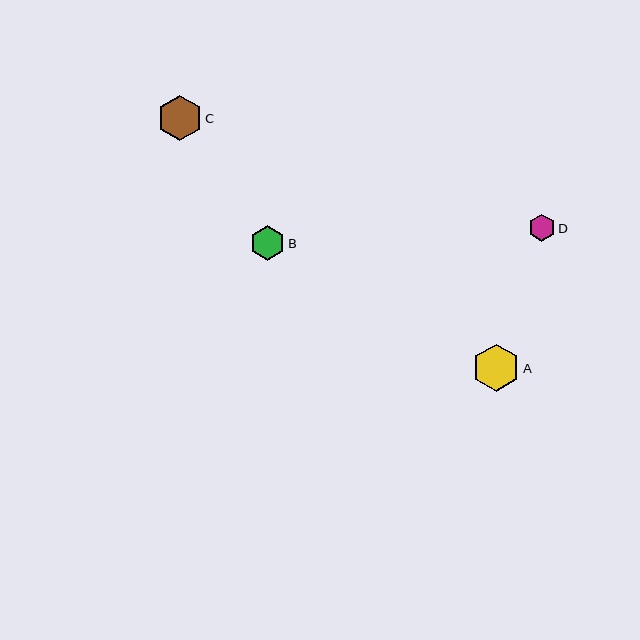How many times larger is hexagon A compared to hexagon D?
Hexagon A is approximately 1.7 times the size of hexagon D.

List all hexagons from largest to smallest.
From largest to smallest: A, C, B, D.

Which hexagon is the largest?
Hexagon A is the largest with a size of approximately 47 pixels.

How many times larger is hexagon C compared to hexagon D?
Hexagon C is approximately 1.7 times the size of hexagon D.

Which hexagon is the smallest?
Hexagon D is the smallest with a size of approximately 27 pixels.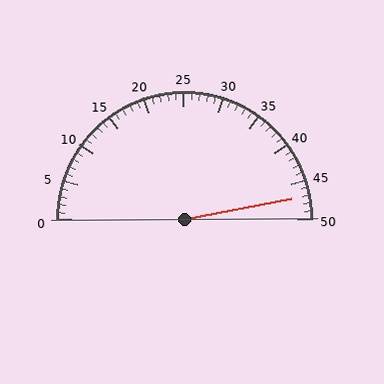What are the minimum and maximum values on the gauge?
The gauge ranges from 0 to 50.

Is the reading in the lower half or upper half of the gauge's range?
The reading is in the upper half of the range (0 to 50).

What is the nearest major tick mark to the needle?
The nearest major tick mark is 45.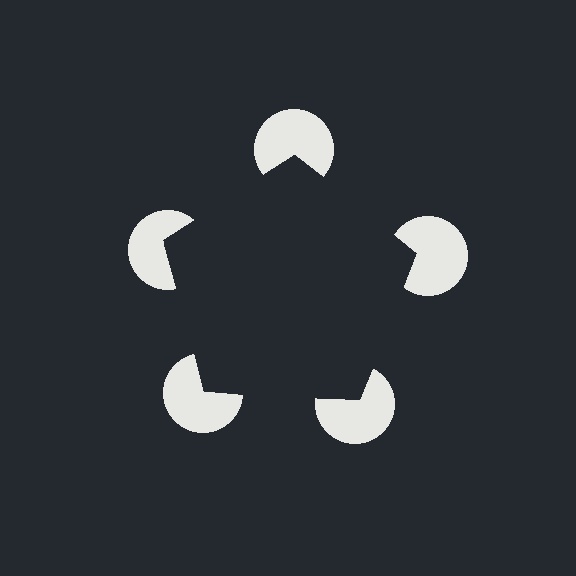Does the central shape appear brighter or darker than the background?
It typically appears slightly darker than the background, even though no actual brightness change is drawn.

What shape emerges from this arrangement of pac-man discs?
An illusory pentagon — its edges are inferred from the aligned wedge cuts in the pac-man discs, not physically drawn.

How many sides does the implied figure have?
5 sides.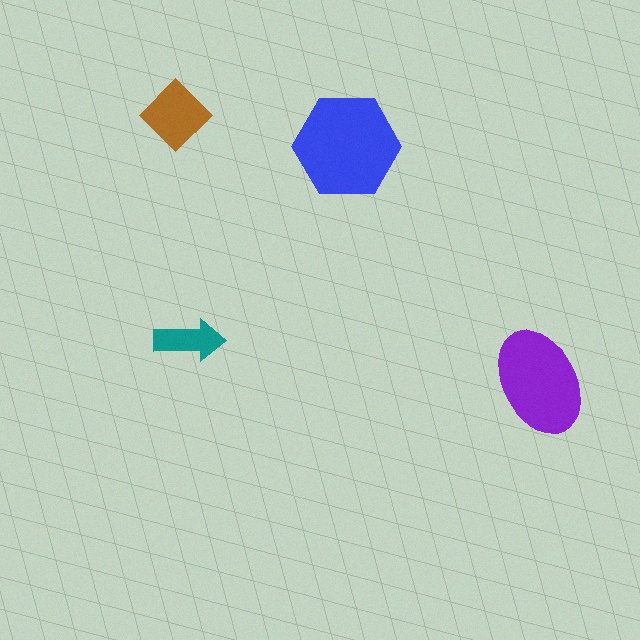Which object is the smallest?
The teal arrow.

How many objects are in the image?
There are 4 objects in the image.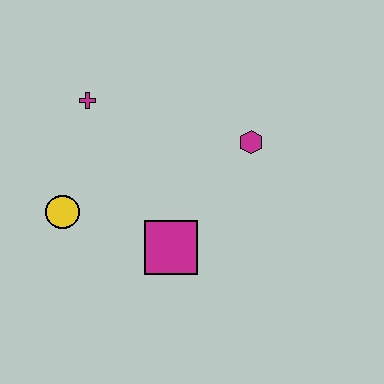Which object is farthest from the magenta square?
The magenta cross is farthest from the magenta square.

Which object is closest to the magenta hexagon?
The magenta square is closest to the magenta hexagon.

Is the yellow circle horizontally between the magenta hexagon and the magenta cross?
No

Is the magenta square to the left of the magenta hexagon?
Yes